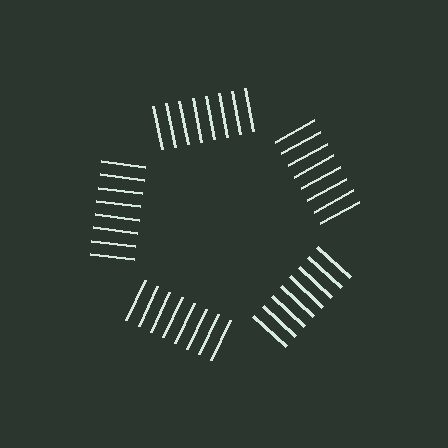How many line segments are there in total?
40 — 8 along each of the 5 edges.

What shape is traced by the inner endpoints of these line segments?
An illusory pentagon — the line segments terminate on its edges but no continuous stroke is drawn.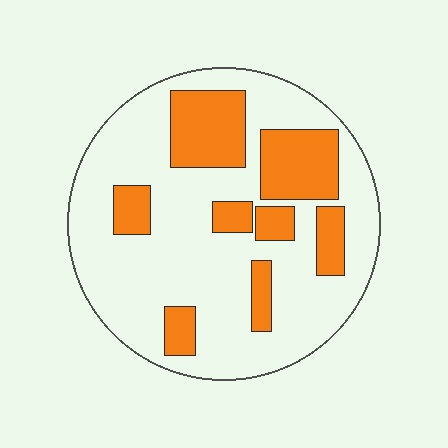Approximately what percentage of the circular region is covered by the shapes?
Approximately 30%.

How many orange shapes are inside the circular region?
8.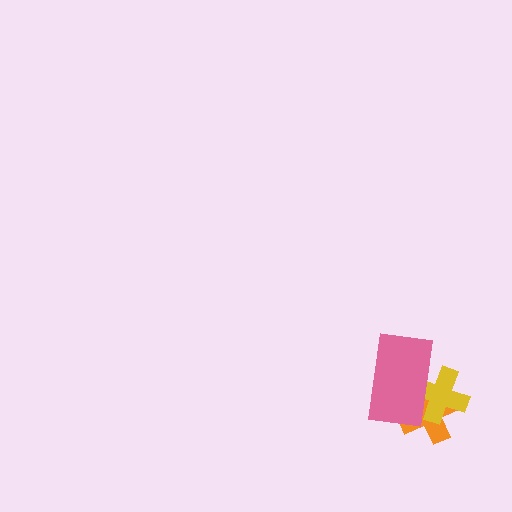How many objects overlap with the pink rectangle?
2 objects overlap with the pink rectangle.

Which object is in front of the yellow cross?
The pink rectangle is in front of the yellow cross.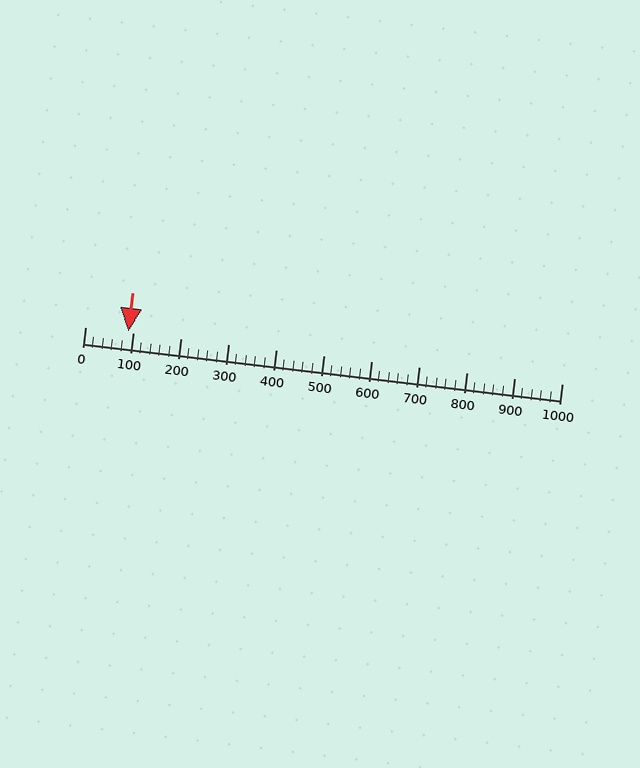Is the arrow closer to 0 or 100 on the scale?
The arrow is closer to 100.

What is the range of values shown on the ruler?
The ruler shows values from 0 to 1000.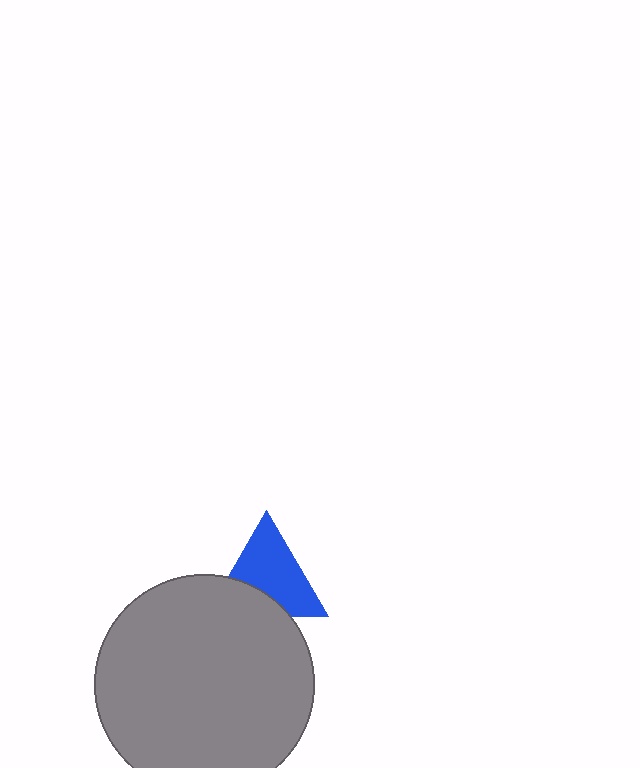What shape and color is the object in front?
The object in front is a gray circle.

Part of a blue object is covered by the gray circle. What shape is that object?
It is a triangle.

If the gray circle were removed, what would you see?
You would see the complete blue triangle.